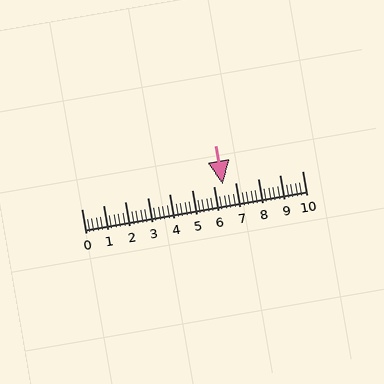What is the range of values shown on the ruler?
The ruler shows values from 0 to 10.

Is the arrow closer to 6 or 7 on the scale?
The arrow is closer to 6.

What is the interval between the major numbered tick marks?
The major tick marks are spaced 1 units apart.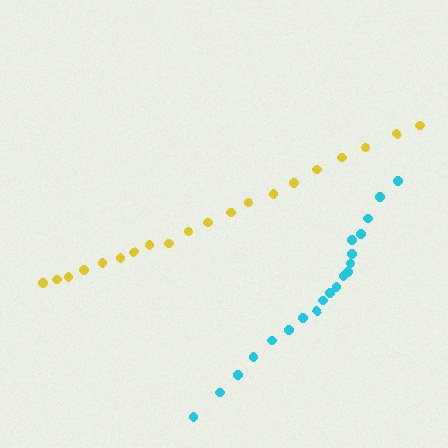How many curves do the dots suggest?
There are 2 distinct paths.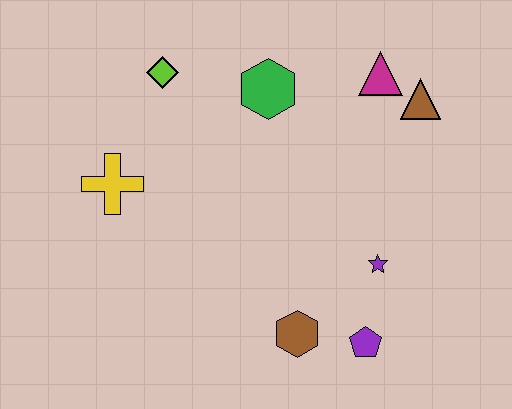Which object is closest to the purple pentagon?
The brown hexagon is closest to the purple pentagon.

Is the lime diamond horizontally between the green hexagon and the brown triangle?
No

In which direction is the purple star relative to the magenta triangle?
The purple star is below the magenta triangle.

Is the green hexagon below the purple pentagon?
No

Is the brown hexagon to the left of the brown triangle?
Yes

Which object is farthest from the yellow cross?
The brown triangle is farthest from the yellow cross.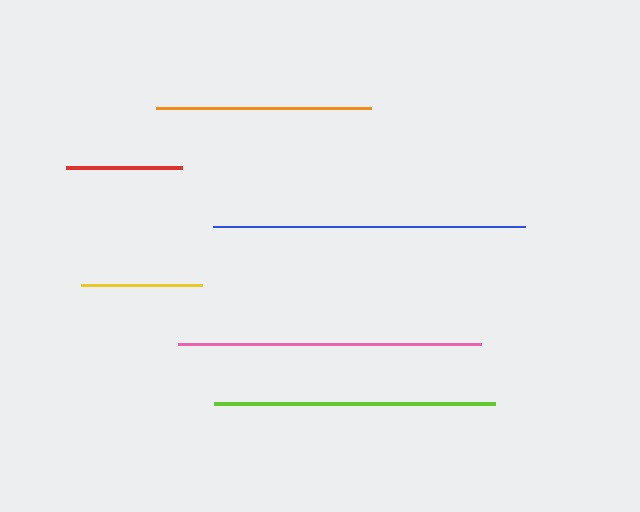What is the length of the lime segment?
The lime segment is approximately 281 pixels long.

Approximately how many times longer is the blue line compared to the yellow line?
The blue line is approximately 2.6 times the length of the yellow line.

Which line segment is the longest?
The blue line is the longest at approximately 312 pixels.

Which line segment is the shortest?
The red line is the shortest at approximately 116 pixels.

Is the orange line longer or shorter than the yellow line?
The orange line is longer than the yellow line.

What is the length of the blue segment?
The blue segment is approximately 312 pixels long.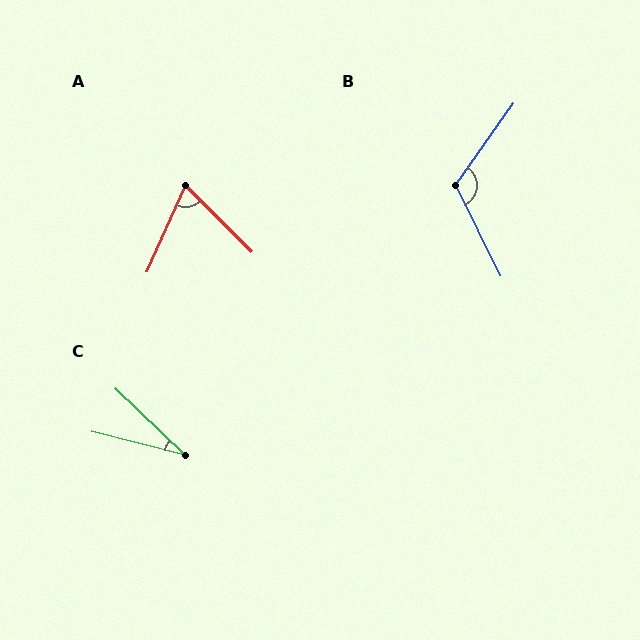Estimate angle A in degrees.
Approximately 69 degrees.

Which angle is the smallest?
C, at approximately 30 degrees.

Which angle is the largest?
B, at approximately 119 degrees.